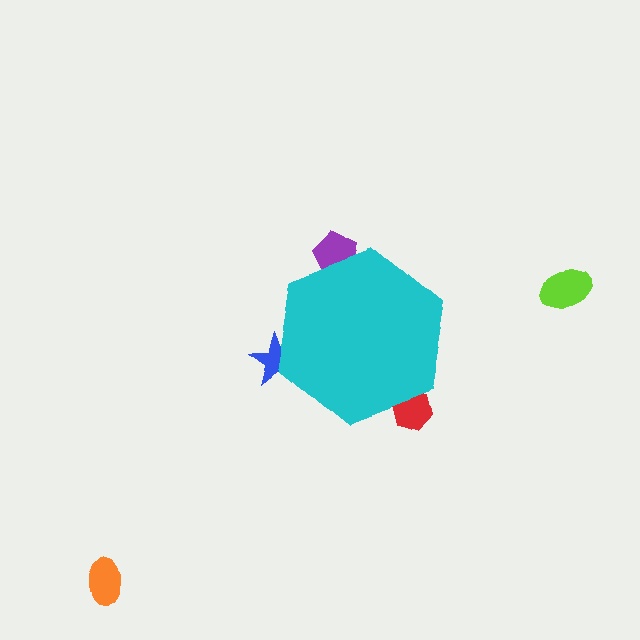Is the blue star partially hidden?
Yes, the blue star is partially hidden behind the cyan hexagon.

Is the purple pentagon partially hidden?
Yes, the purple pentagon is partially hidden behind the cyan hexagon.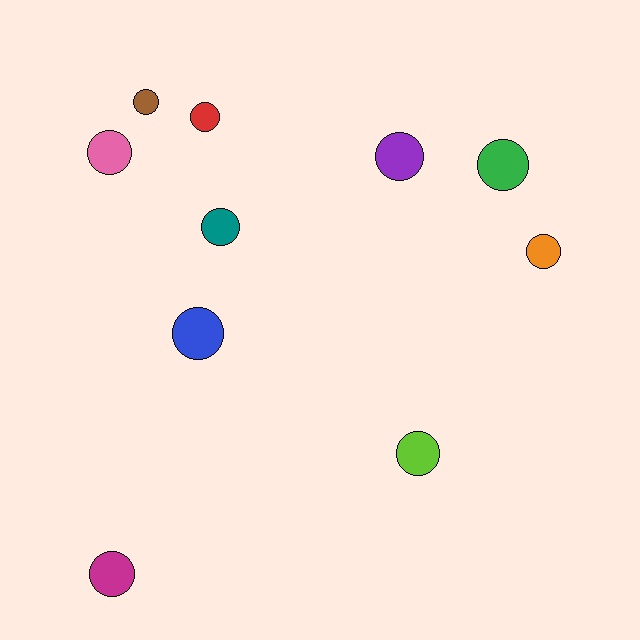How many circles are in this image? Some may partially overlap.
There are 10 circles.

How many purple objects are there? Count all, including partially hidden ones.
There is 1 purple object.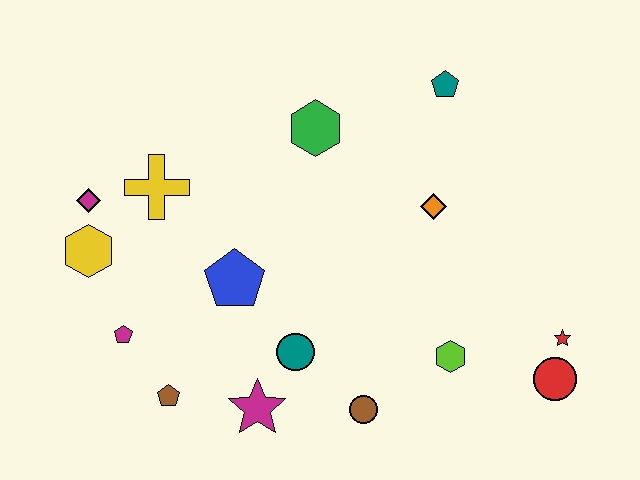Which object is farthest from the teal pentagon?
The brown pentagon is farthest from the teal pentagon.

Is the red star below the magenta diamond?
Yes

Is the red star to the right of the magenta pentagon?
Yes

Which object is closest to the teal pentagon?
The orange diamond is closest to the teal pentagon.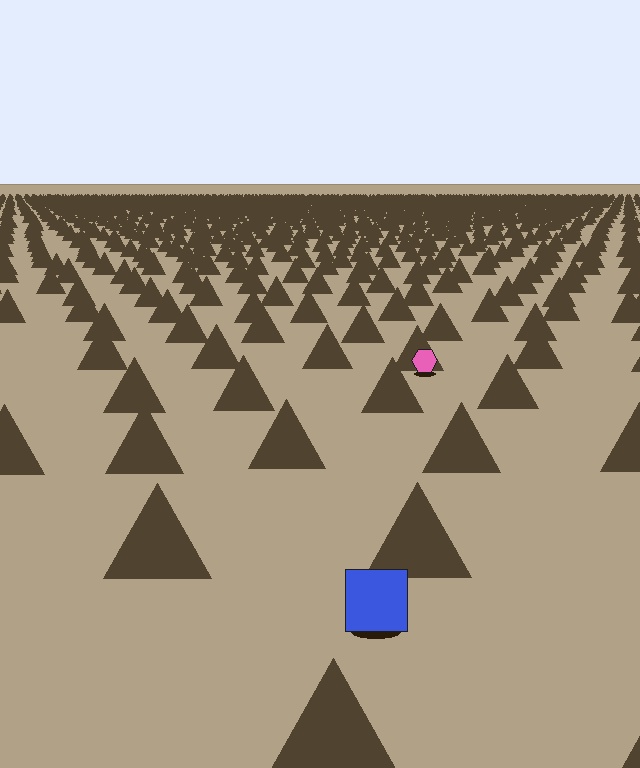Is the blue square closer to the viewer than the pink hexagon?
Yes. The blue square is closer — you can tell from the texture gradient: the ground texture is coarser near it.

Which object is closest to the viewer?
The blue square is closest. The texture marks near it are larger and more spread out.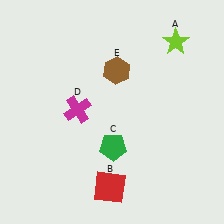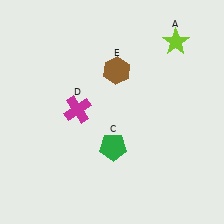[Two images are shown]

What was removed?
The red square (B) was removed in Image 2.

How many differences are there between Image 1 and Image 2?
There is 1 difference between the two images.